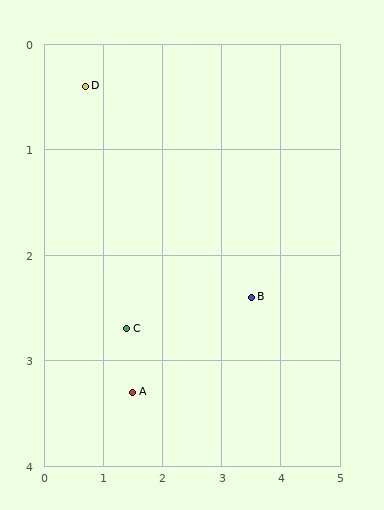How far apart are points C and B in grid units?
Points C and B are about 2.1 grid units apart.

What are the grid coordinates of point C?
Point C is at approximately (1.4, 2.7).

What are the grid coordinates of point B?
Point B is at approximately (3.5, 2.4).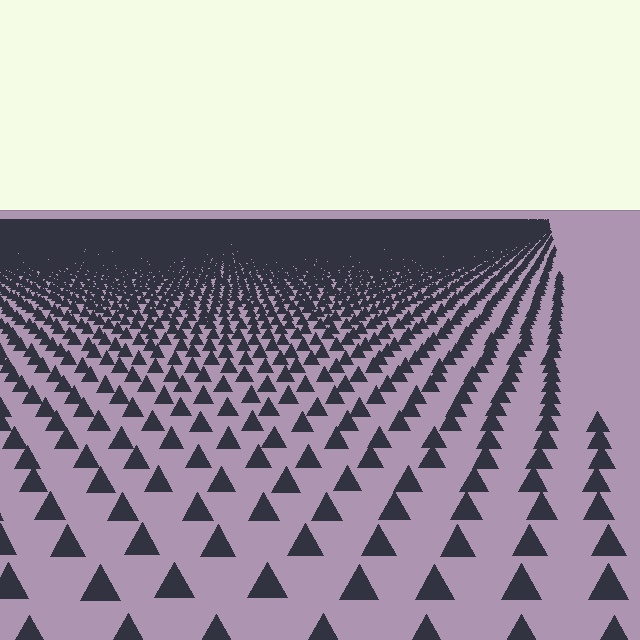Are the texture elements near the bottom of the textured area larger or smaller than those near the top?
Larger. Near the bottom, elements are closer to the viewer and appear at a bigger on-screen size.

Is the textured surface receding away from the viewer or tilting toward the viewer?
The surface is receding away from the viewer. Texture elements get smaller and denser toward the top.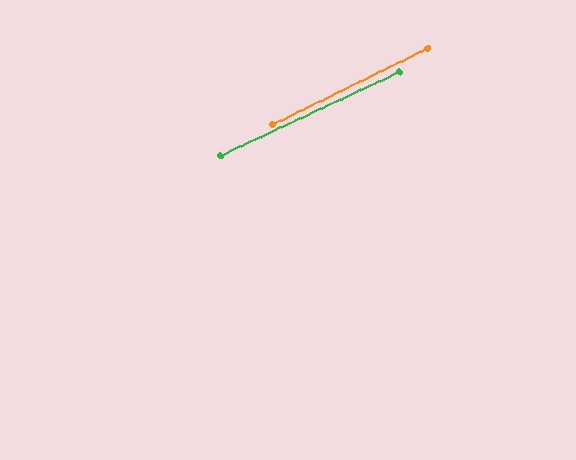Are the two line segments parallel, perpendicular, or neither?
Parallel — their directions differ by only 1.1°.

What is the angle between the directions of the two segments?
Approximately 1 degree.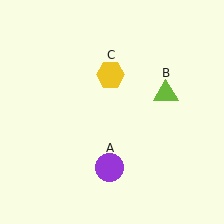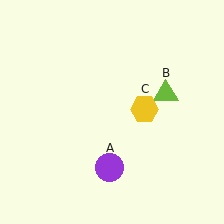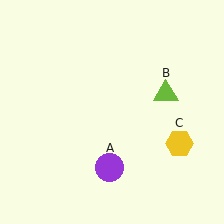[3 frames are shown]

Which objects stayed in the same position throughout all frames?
Purple circle (object A) and lime triangle (object B) remained stationary.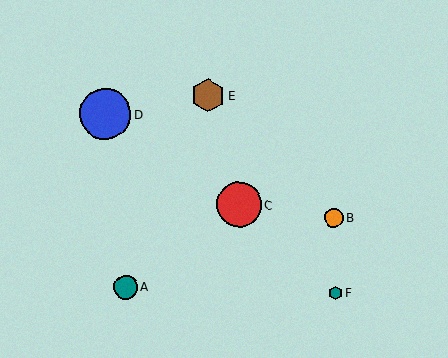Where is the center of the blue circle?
The center of the blue circle is at (105, 114).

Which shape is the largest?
The blue circle (labeled D) is the largest.